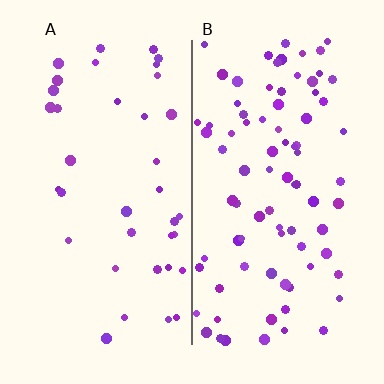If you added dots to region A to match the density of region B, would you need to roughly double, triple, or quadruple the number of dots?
Approximately double.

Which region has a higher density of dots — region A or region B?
B (the right).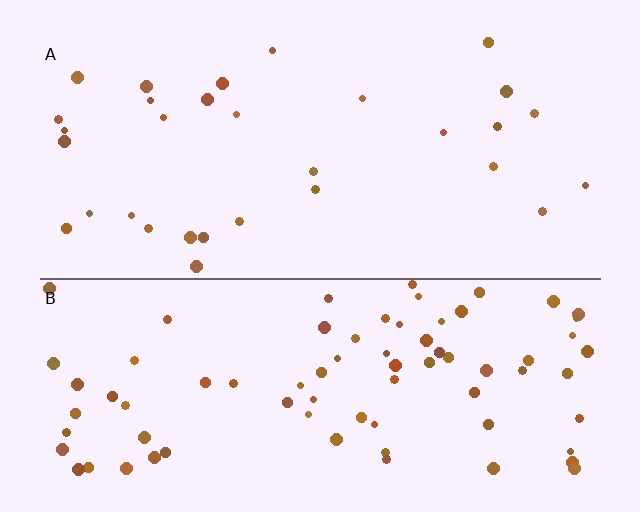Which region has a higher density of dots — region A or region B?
B (the bottom).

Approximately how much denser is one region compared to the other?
Approximately 2.6× — region B over region A.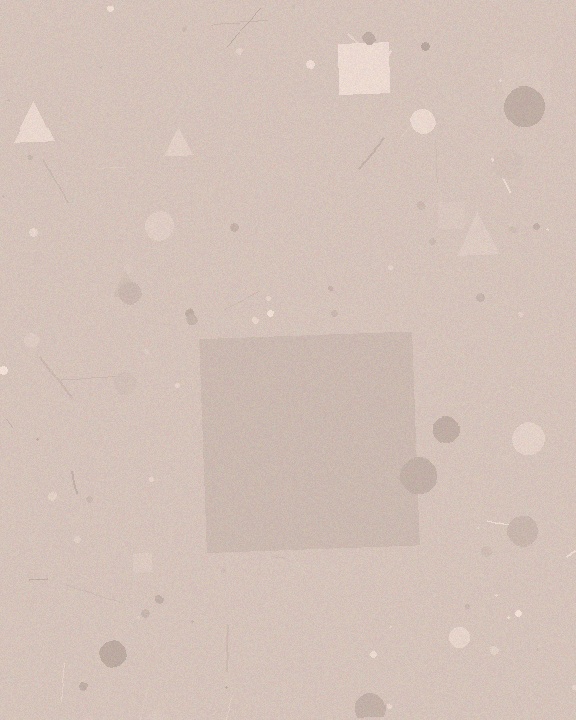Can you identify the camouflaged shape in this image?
The camouflaged shape is a square.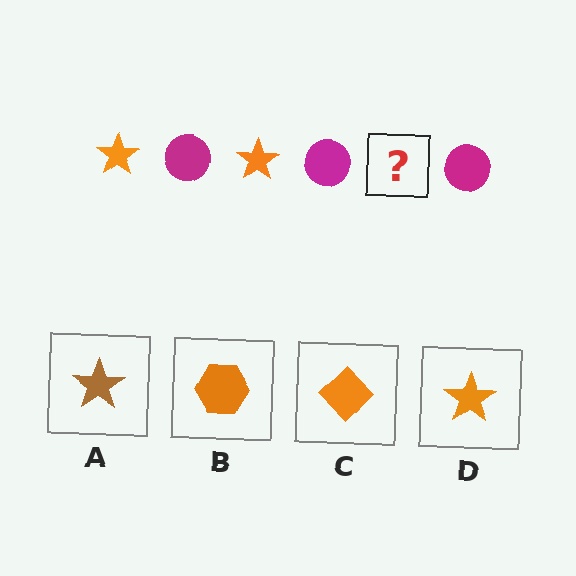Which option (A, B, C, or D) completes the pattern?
D.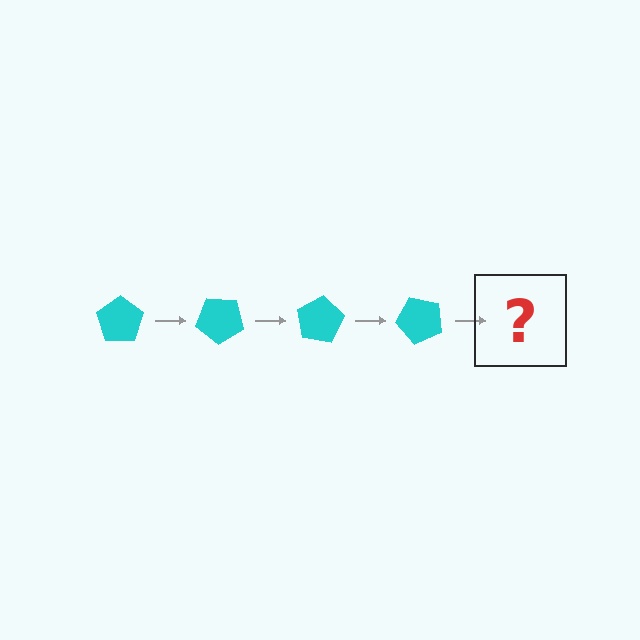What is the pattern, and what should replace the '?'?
The pattern is that the pentagon rotates 40 degrees each step. The '?' should be a cyan pentagon rotated 160 degrees.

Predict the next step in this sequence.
The next step is a cyan pentagon rotated 160 degrees.